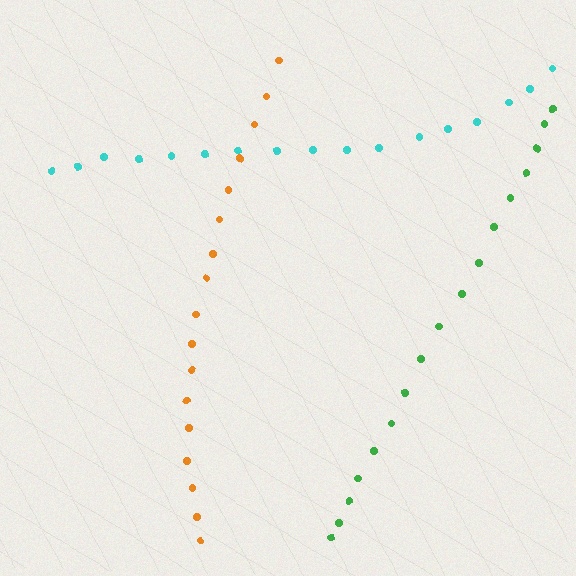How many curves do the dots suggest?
There are 3 distinct paths.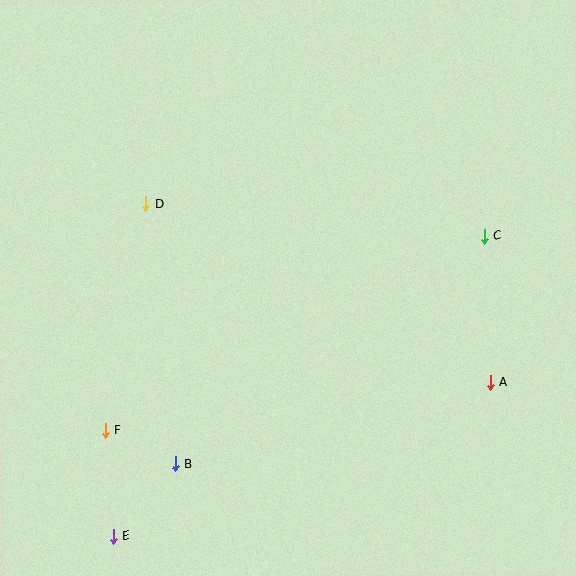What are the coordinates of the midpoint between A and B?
The midpoint between A and B is at (333, 423).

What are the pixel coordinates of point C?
Point C is at (484, 236).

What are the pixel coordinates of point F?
Point F is at (105, 430).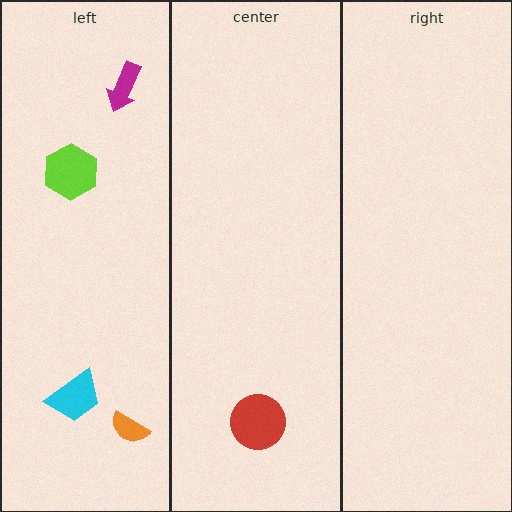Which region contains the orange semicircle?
The left region.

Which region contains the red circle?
The center region.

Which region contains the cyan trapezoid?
The left region.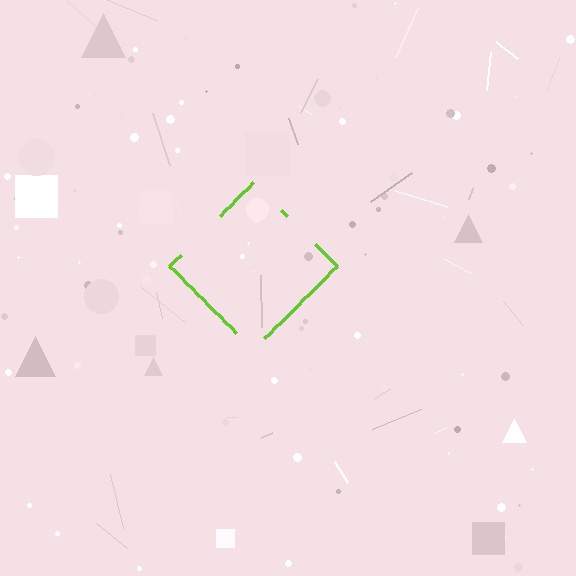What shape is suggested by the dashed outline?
The dashed outline suggests a diamond.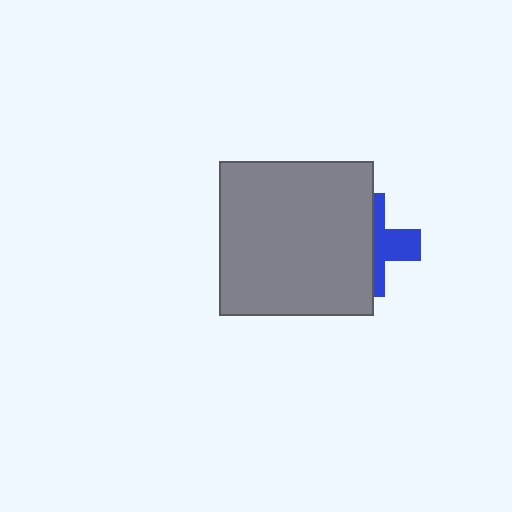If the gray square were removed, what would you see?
You would see the complete blue cross.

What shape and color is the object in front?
The object in front is a gray square.